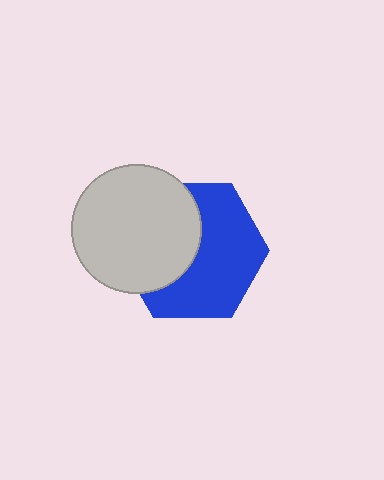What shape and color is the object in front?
The object in front is a light gray circle.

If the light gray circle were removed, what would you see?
You would see the complete blue hexagon.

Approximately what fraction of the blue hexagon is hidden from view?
Roughly 42% of the blue hexagon is hidden behind the light gray circle.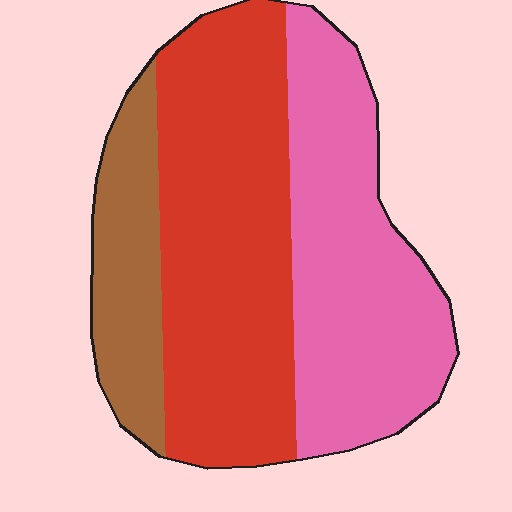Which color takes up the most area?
Red, at roughly 45%.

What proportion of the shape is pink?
Pink covers 38% of the shape.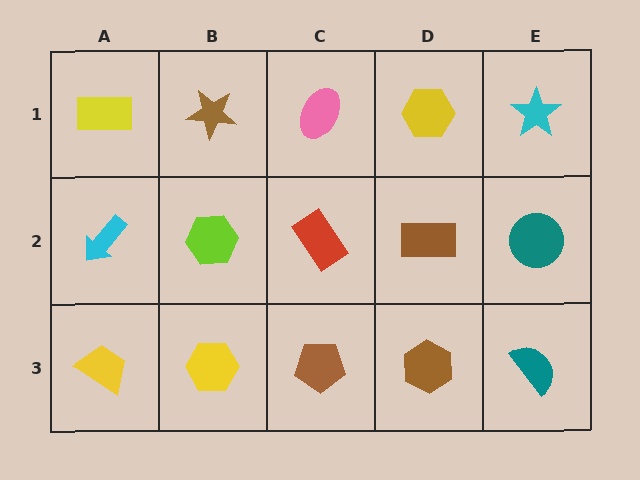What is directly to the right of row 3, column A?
A yellow hexagon.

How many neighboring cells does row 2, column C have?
4.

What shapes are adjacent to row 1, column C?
A red rectangle (row 2, column C), a brown star (row 1, column B), a yellow hexagon (row 1, column D).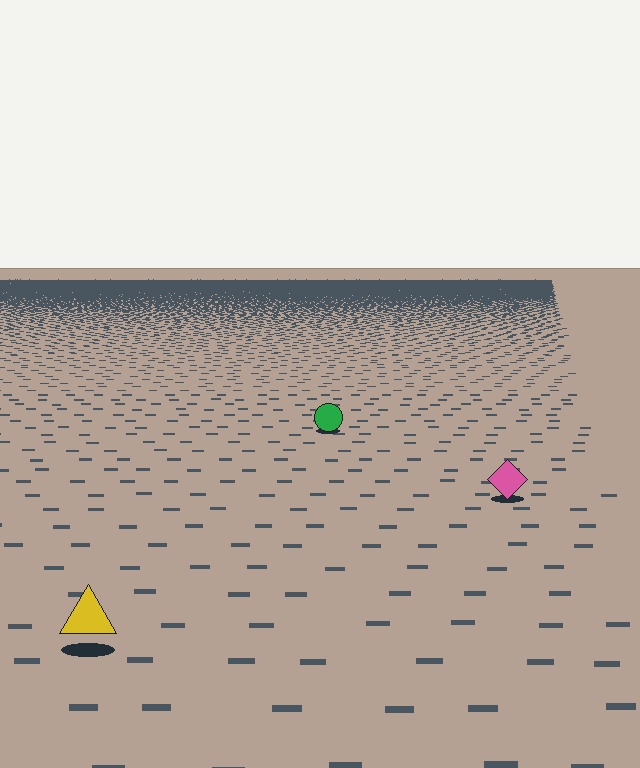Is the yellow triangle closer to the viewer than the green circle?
Yes. The yellow triangle is closer — you can tell from the texture gradient: the ground texture is coarser near it.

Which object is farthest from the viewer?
The green circle is farthest from the viewer. It appears smaller and the ground texture around it is denser.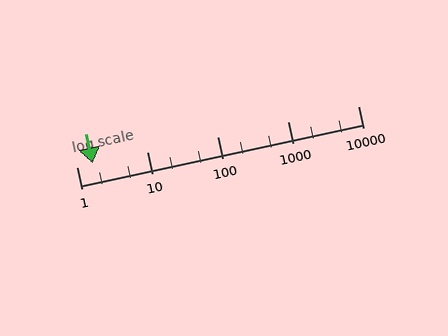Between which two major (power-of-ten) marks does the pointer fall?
The pointer is between 1 and 10.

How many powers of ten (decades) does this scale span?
The scale spans 4 decades, from 1 to 10000.